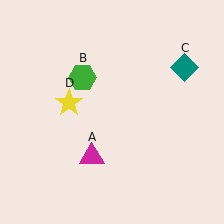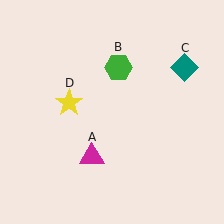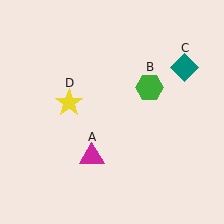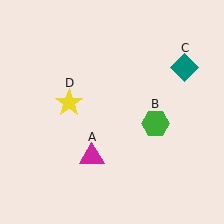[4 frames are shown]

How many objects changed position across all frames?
1 object changed position: green hexagon (object B).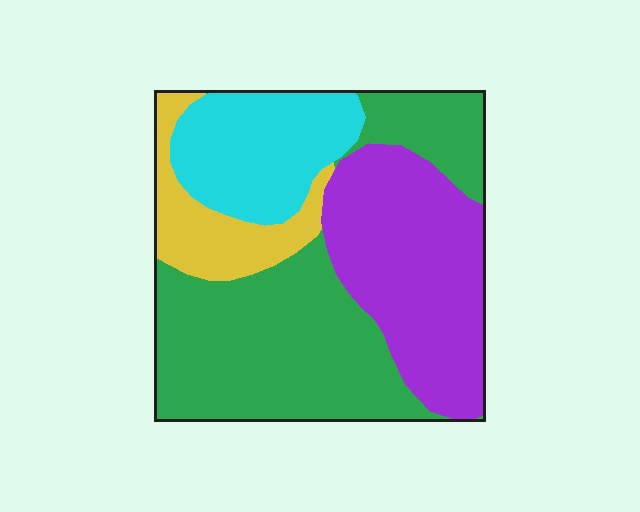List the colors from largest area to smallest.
From largest to smallest: green, purple, cyan, yellow.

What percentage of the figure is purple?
Purple takes up between a quarter and a half of the figure.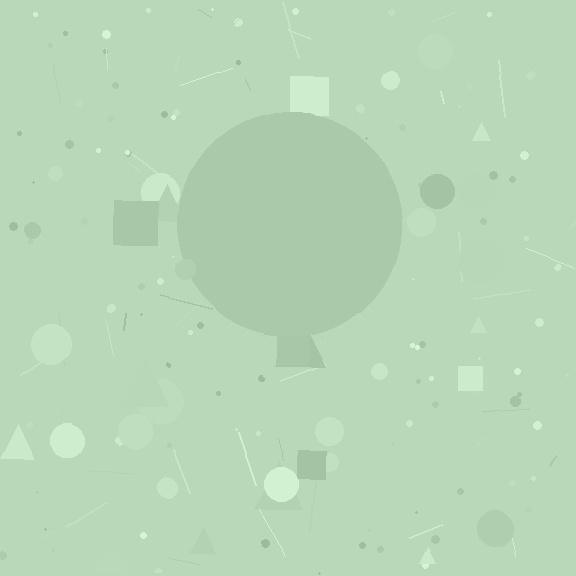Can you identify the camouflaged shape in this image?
The camouflaged shape is a circle.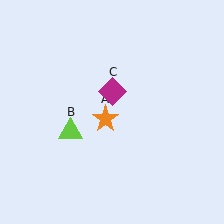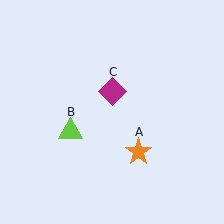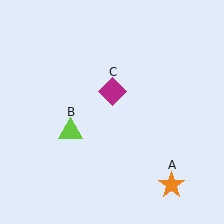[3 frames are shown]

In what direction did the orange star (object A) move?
The orange star (object A) moved down and to the right.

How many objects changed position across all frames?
1 object changed position: orange star (object A).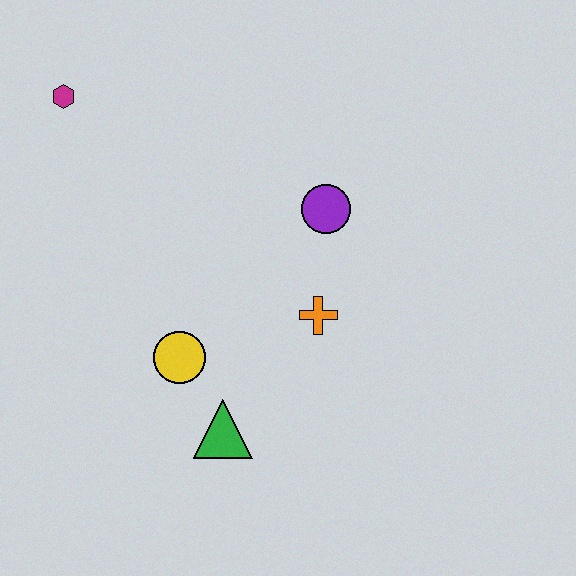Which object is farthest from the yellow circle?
The magenta hexagon is farthest from the yellow circle.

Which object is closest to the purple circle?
The orange cross is closest to the purple circle.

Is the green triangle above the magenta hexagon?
No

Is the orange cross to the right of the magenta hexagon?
Yes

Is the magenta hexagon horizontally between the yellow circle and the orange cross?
No